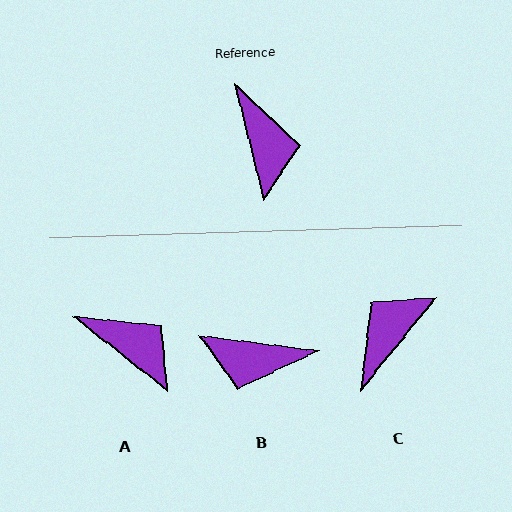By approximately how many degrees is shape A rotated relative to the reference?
Approximately 38 degrees counter-clockwise.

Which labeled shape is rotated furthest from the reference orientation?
C, about 127 degrees away.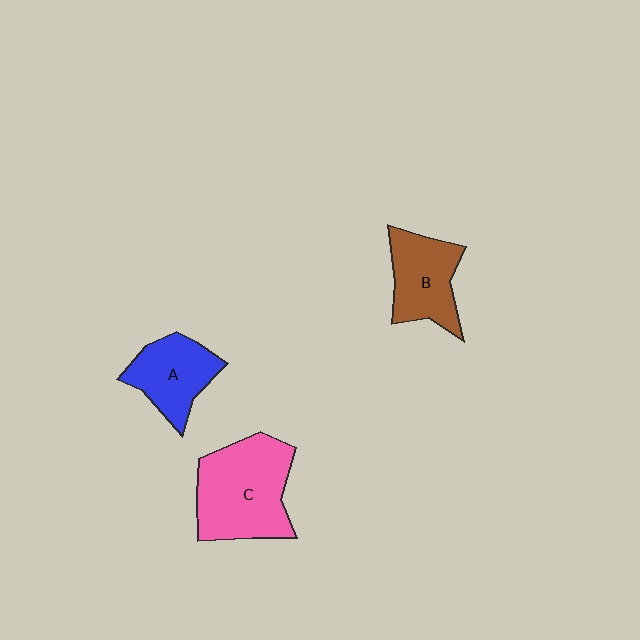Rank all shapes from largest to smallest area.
From largest to smallest: C (pink), B (brown), A (blue).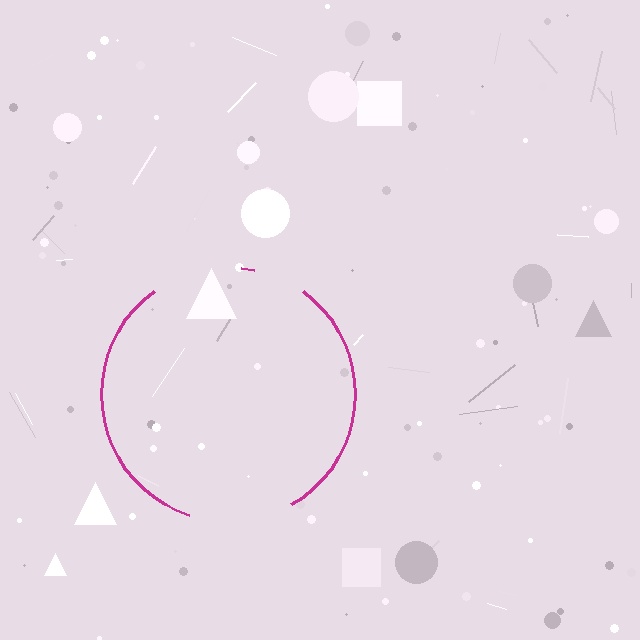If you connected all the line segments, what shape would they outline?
They would outline a circle.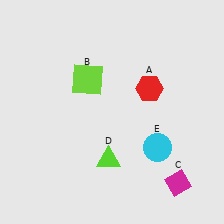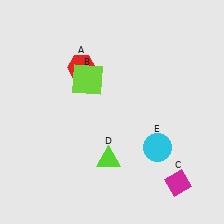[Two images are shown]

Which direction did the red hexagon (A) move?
The red hexagon (A) moved left.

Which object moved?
The red hexagon (A) moved left.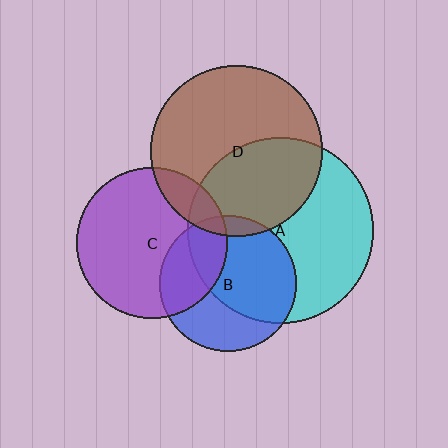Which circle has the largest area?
Circle A (cyan).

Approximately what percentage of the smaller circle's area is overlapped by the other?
Approximately 15%.